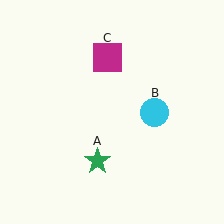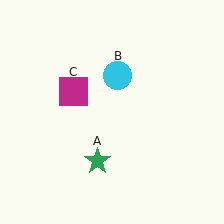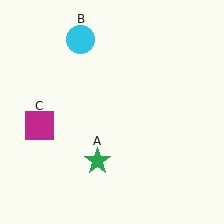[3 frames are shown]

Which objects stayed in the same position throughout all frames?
Green star (object A) remained stationary.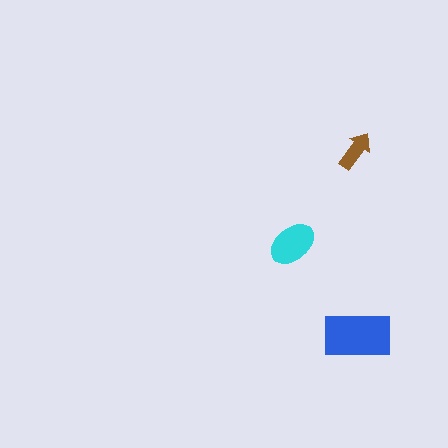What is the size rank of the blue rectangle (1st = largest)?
1st.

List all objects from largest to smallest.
The blue rectangle, the cyan ellipse, the brown arrow.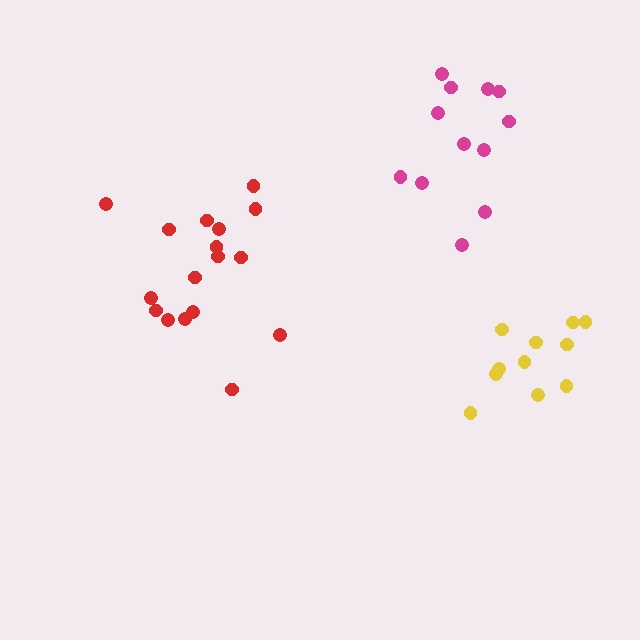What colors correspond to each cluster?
The clusters are colored: red, yellow, magenta.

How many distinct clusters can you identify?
There are 3 distinct clusters.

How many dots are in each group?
Group 1: 17 dots, Group 2: 11 dots, Group 3: 12 dots (40 total).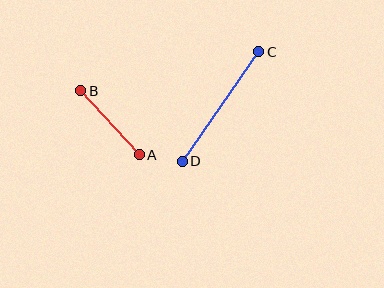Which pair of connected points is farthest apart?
Points C and D are farthest apart.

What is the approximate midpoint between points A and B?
The midpoint is at approximately (110, 123) pixels.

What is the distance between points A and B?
The distance is approximately 87 pixels.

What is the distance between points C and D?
The distance is approximately 134 pixels.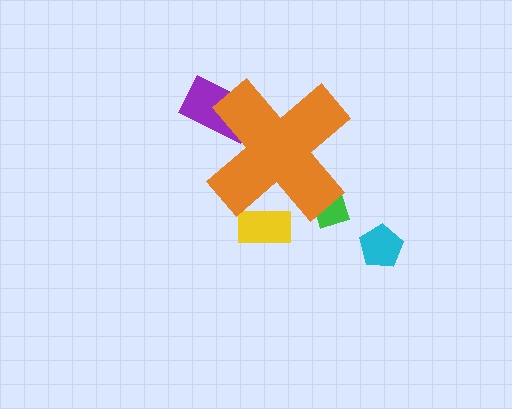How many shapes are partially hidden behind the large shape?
3 shapes are partially hidden.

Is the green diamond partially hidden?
Yes, the green diamond is partially hidden behind the orange cross.